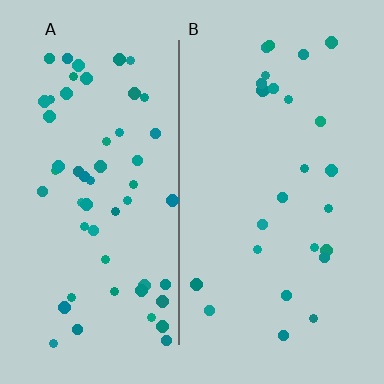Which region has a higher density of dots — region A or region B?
A (the left).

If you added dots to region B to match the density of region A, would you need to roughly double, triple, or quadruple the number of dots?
Approximately double.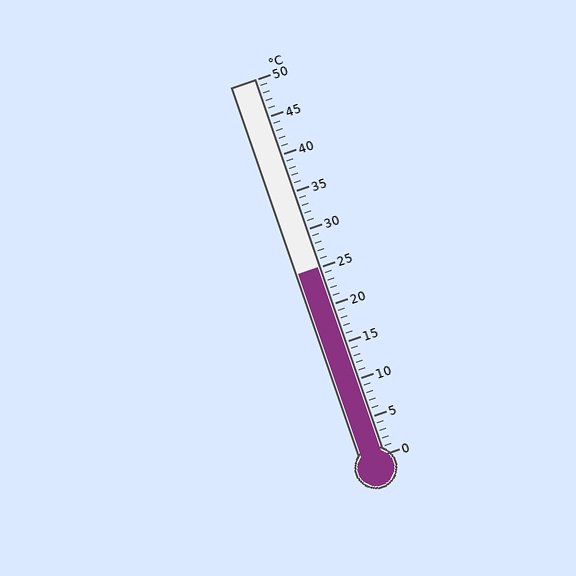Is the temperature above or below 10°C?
The temperature is above 10°C.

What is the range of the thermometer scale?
The thermometer scale ranges from 0°C to 50°C.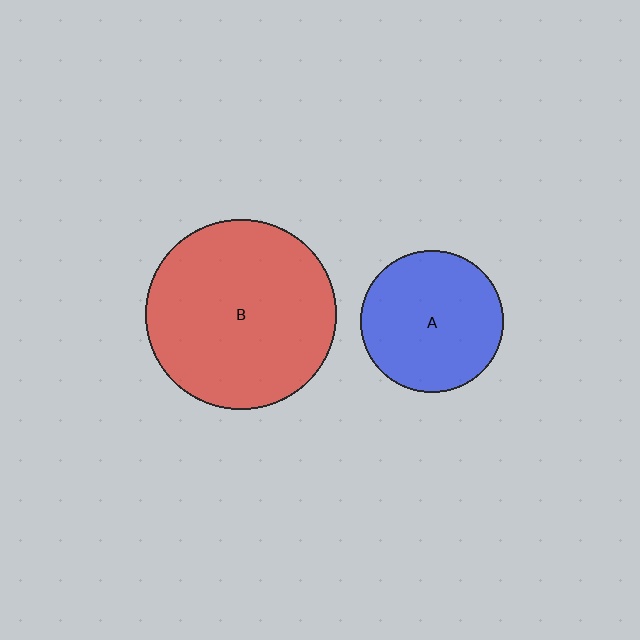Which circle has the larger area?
Circle B (red).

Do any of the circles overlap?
No, none of the circles overlap.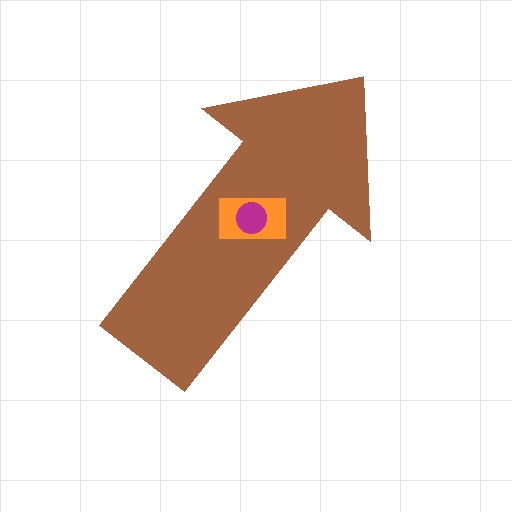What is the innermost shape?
The magenta circle.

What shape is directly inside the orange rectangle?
The magenta circle.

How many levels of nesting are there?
3.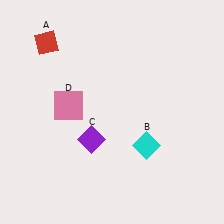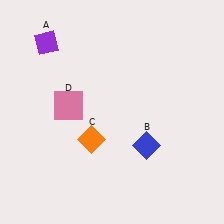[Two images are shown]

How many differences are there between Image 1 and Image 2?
There are 3 differences between the two images.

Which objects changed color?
A changed from red to purple. B changed from cyan to blue. C changed from purple to orange.